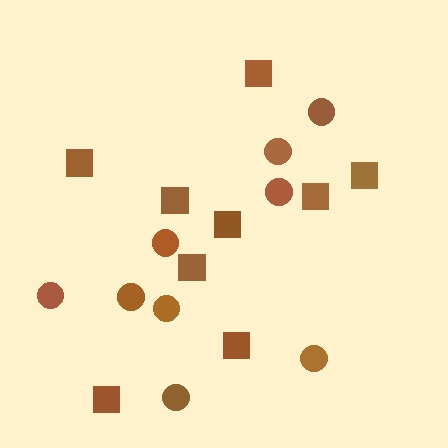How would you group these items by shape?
There are 2 groups: one group of squares (9) and one group of circles (9).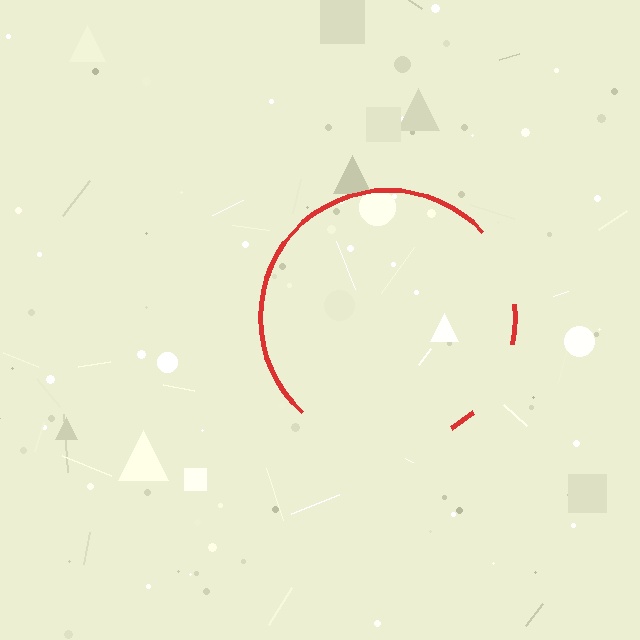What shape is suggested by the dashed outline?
The dashed outline suggests a circle.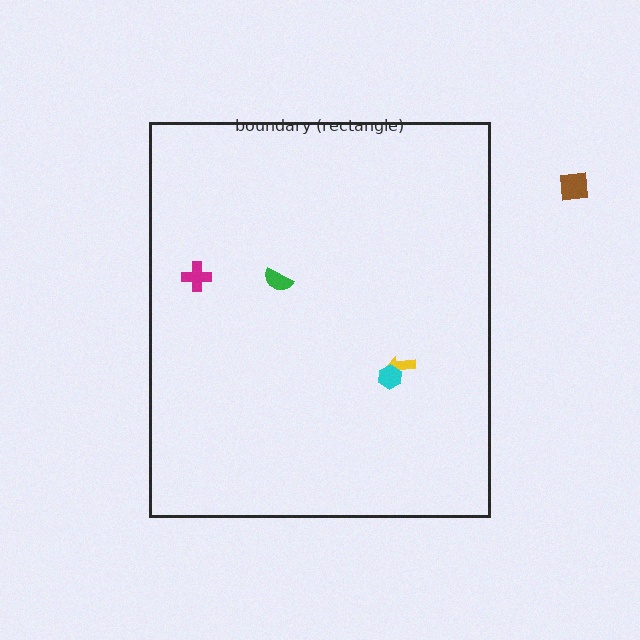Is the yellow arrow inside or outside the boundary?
Inside.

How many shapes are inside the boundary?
4 inside, 1 outside.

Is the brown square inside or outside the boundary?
Outside.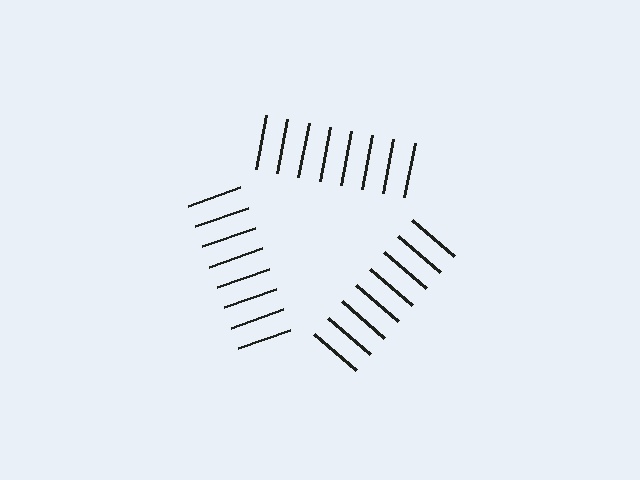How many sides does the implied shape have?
3 sides — the line-ends trace a triangle.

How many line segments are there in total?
24 — 8 along each of the 3 edges.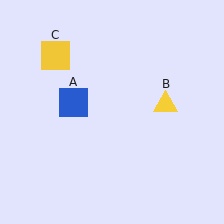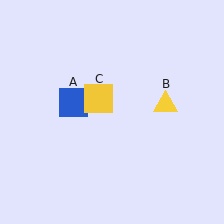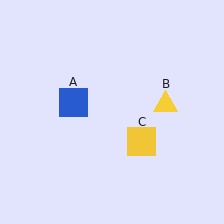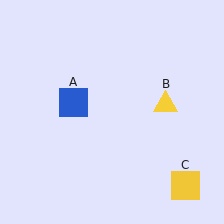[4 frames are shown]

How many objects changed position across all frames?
1 object changed position: yellow square (object C).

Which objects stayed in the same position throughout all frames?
Blue square (object A) and yellow triangle (object B) remained stationary.